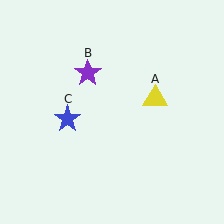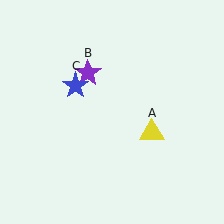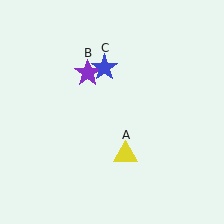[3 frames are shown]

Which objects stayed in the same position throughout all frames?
Purple star (object B) remained stationary.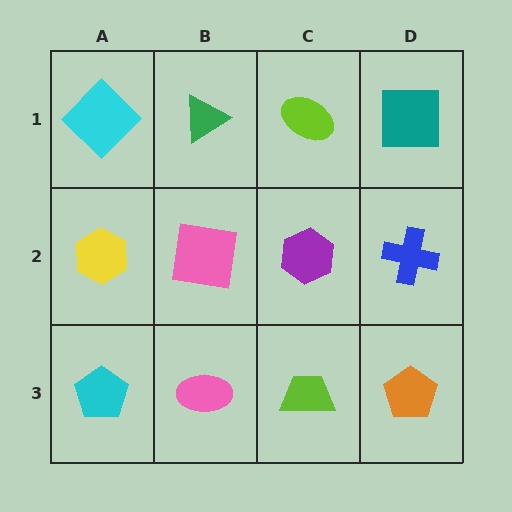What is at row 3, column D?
An orange pentagon.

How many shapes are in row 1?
4 shapes.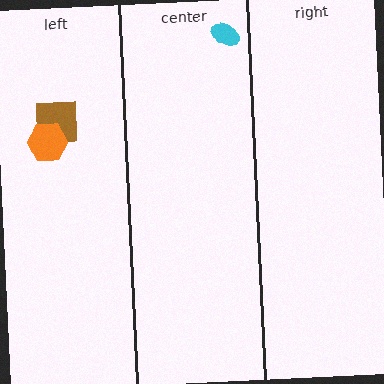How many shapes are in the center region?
1.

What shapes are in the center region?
The cyan ellipse.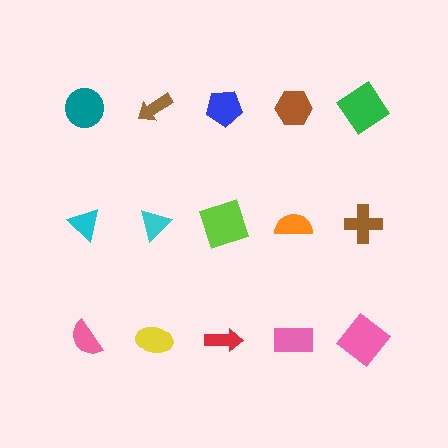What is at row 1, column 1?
A teal circle.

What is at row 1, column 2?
A brown arrow.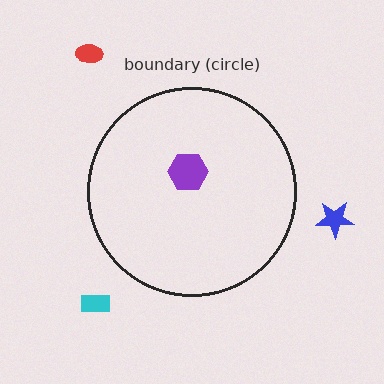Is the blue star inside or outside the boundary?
Outside.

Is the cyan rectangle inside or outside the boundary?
Outside.